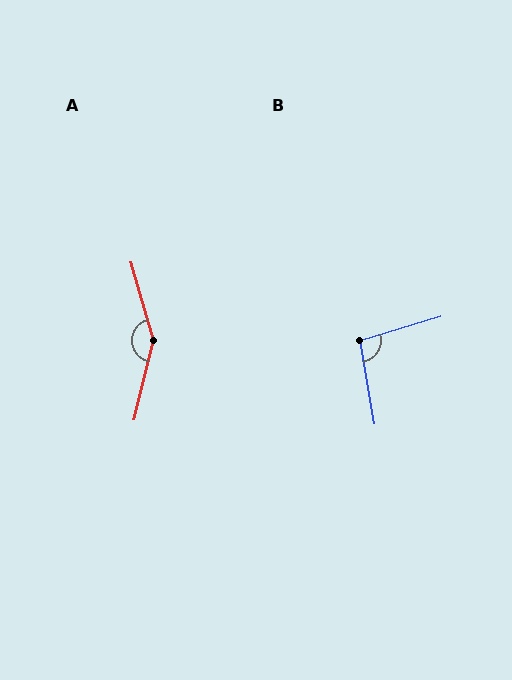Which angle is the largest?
A, at approximately 150 degrees.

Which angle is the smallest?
B, at approximately 96 degrees.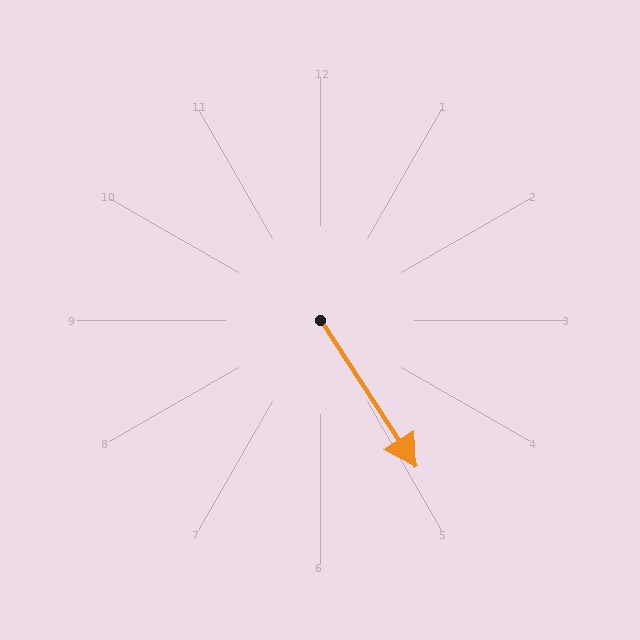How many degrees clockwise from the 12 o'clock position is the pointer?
Approximately 147 degrees.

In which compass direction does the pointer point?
Southeast.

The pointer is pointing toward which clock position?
Roughly 5 o'clock.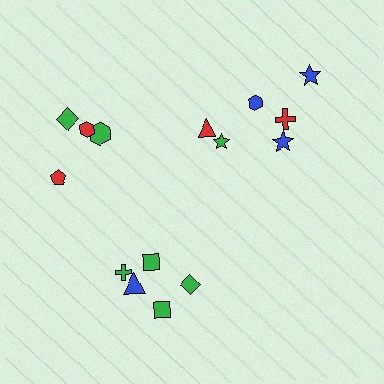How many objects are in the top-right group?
There are 6 objects.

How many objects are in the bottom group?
There are 5 objects.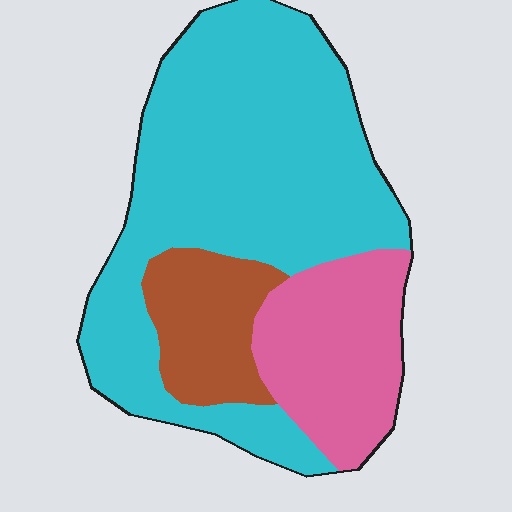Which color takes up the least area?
Brown, at roughly 15%.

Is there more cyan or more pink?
Cyan.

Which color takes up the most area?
Cyan, at roughly 65%.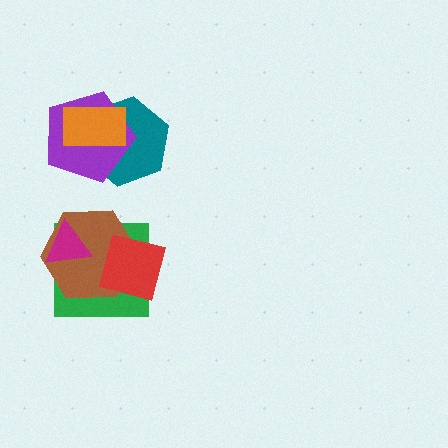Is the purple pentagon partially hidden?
Yes, it is partially covered by another shape.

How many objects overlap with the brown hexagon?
3 objects overlap with the brown hexagon.